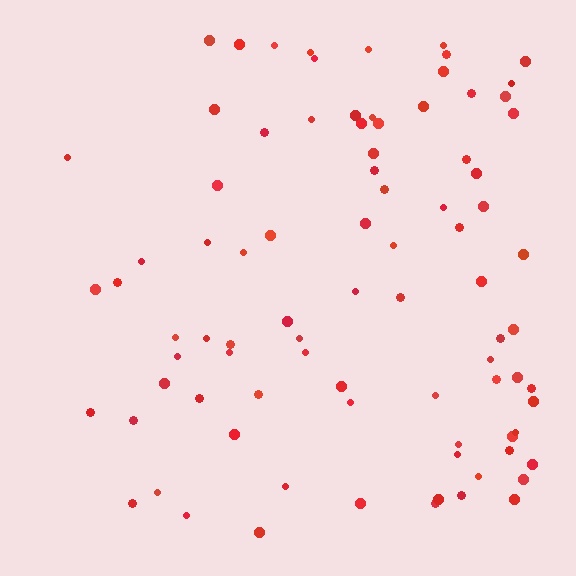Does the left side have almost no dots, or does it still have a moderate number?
Still a moderate number, just noticeably fewer than the right.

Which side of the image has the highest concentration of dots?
The right.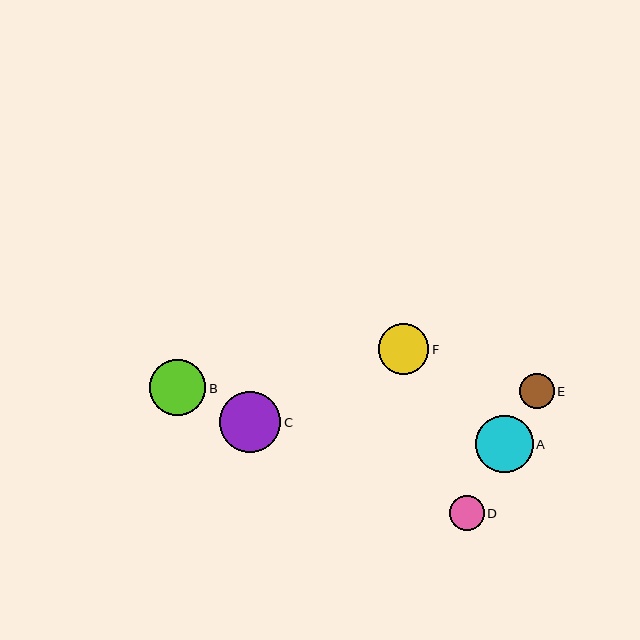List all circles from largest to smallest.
From largest to smallest: C, A, B, F, D, E.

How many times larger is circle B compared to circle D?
Circle B is approximately 1.6 times the size of circle D.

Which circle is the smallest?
Circle E is the smallest with a size of approximately 35 pixels.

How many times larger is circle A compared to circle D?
Circle A is approximately 1.6 times the size of circle D.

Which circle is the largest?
Circle C is the largest with a size of approximately 62 pixels.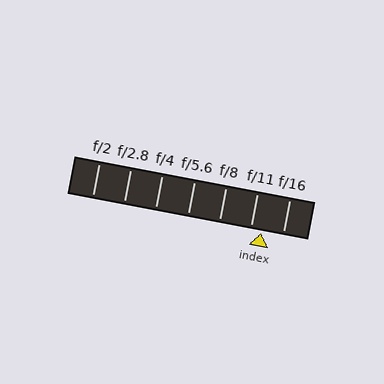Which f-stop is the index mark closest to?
The index mark is closest to f/11.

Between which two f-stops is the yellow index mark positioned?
The index mark is between f/11 and f/16.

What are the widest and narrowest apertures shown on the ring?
The widest aperture shown is f/2 and the narrowest is f/16.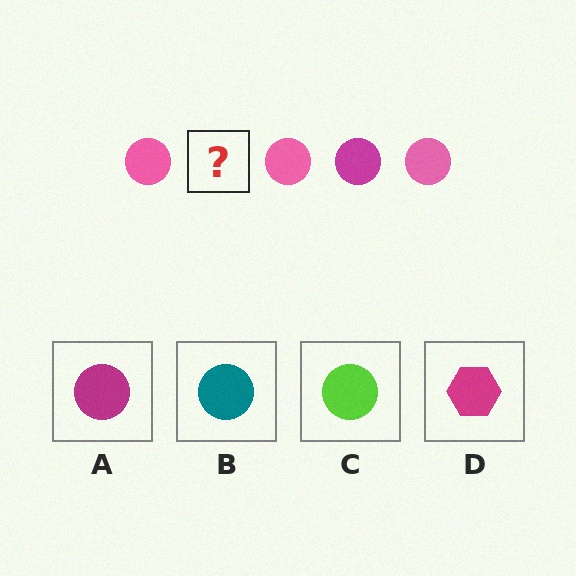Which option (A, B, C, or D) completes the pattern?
A.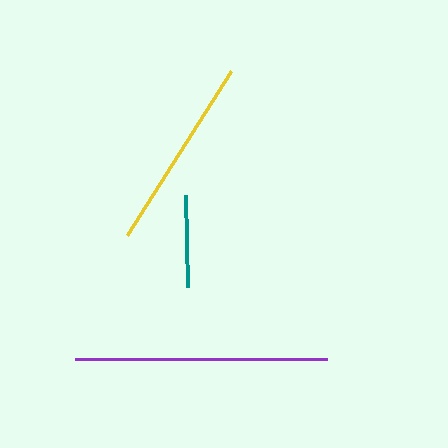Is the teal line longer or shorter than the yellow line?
The yellow line is longer than the teal line.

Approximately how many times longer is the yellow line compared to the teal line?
The yellow line is approximately 2.1 times the length of the teal line.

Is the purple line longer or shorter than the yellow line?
The purple line is longer than the yellow line.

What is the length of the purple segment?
The purple segment is approximately 252 pixels long.